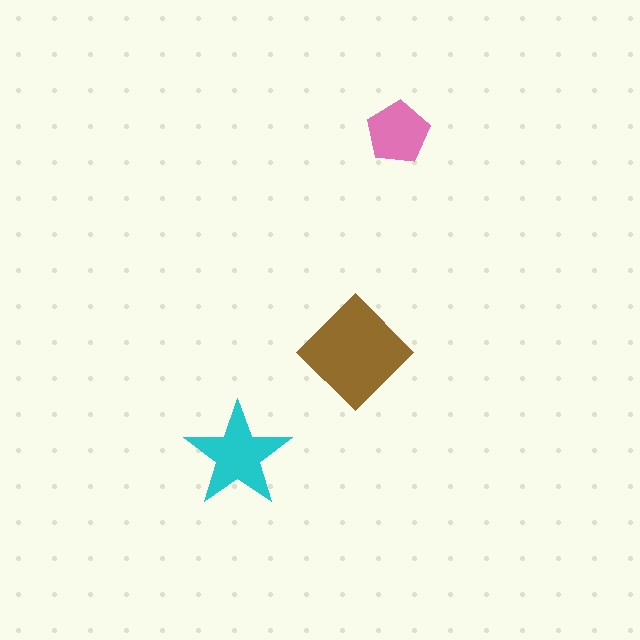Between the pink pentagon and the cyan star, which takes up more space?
The cyan star.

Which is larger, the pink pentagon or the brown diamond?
The brown diamond.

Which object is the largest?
The brown diamond.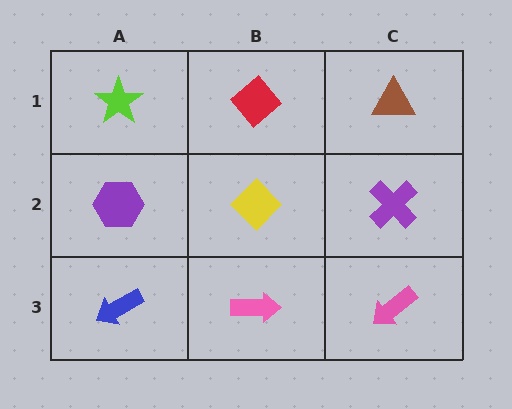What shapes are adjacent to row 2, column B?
A red diamond (row 1, column B), a pink arrow (row 3, column B), a purple hexagon (row 2, column A), a purple cross (row 2, column C).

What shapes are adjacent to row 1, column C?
A purple cross (row 2, column C), a red diamond (row 1, column B).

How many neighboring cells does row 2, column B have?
4.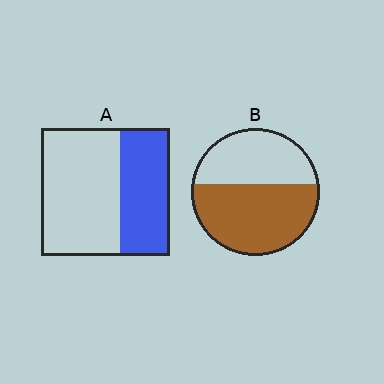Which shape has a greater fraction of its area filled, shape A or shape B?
Shape B.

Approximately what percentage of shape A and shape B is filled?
A is approximately 40% and B is approximately 60%.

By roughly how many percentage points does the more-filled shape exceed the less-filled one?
By roughly 20 percentage points (B over A).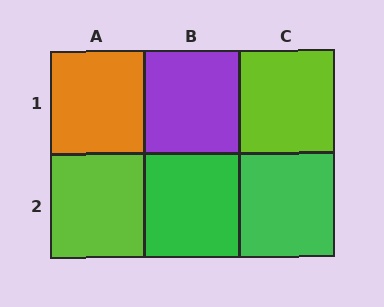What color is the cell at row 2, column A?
Lime.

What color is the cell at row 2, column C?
Green.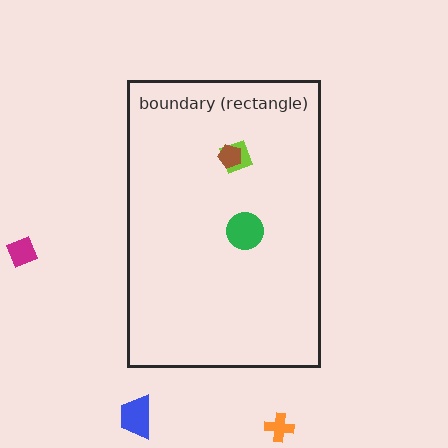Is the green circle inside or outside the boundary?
Inside.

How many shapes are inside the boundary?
3 inside, 3 outside.